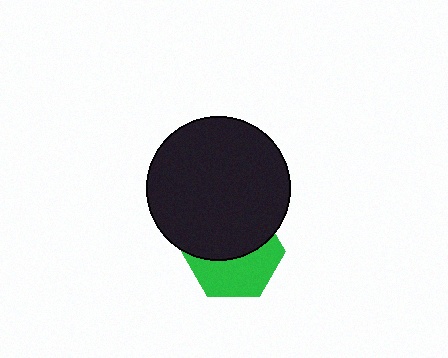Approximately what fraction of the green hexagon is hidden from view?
Roughly 52% of the green hexagon is hidden behind the black circle.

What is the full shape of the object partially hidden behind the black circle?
The partially hidden object is a green hexagon.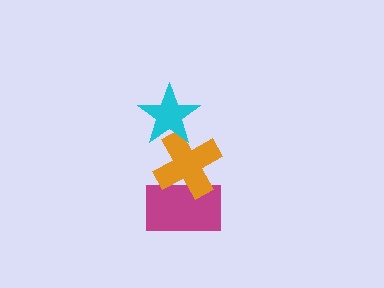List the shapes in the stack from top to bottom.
From top to bottom: the cyan star, the orange cross, the magenta rectangle.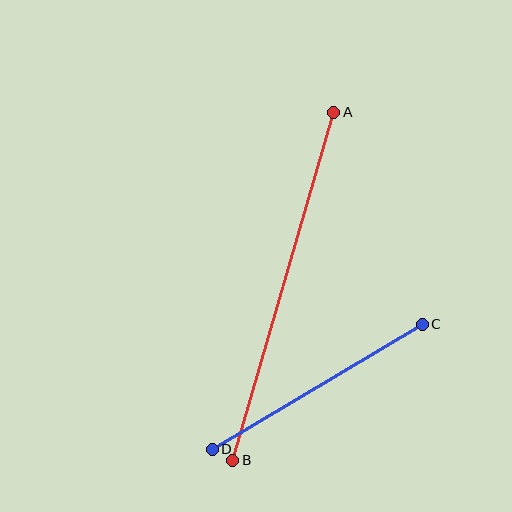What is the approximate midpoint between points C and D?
The midpoint is at approximately (317, 387) pixels.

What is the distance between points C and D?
The distance is approximately 244 pixels.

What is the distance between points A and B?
The distance is approximately 362 pixels.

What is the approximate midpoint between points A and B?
The midpoint is at approximately (283, 286) pixels.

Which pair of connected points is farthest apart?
Points A and B are farthest apart.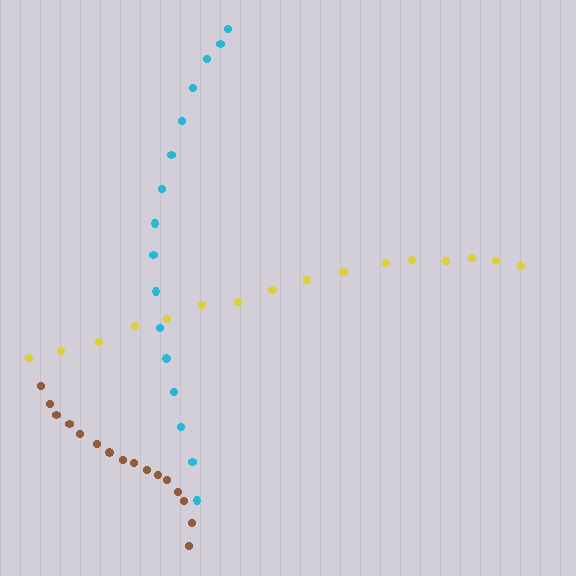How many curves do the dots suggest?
There are 3 distinct paths.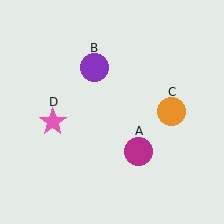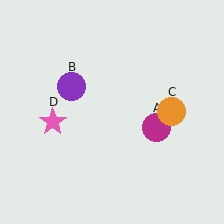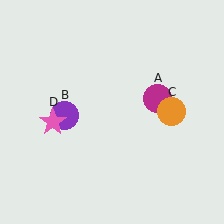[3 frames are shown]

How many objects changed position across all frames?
2 objects changed position: magenta circle (object A), purple circle (object B).